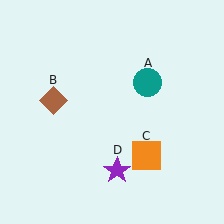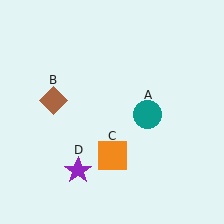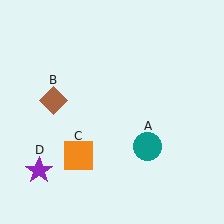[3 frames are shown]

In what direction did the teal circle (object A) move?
The teal circle (object A) moved down.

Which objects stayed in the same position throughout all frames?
Brown diamond (object B) remained stationary.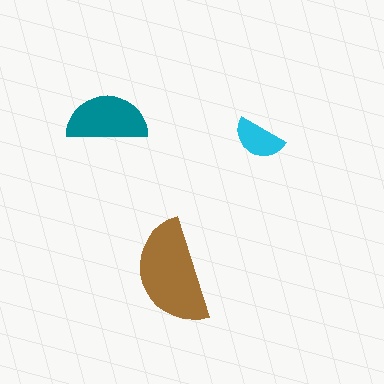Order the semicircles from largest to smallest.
the brown one, the teal one, the cyan one.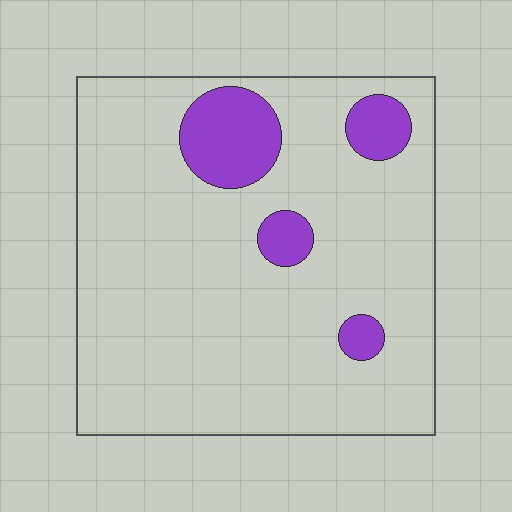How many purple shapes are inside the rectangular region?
4.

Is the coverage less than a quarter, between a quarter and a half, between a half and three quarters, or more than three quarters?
Less than a quarter.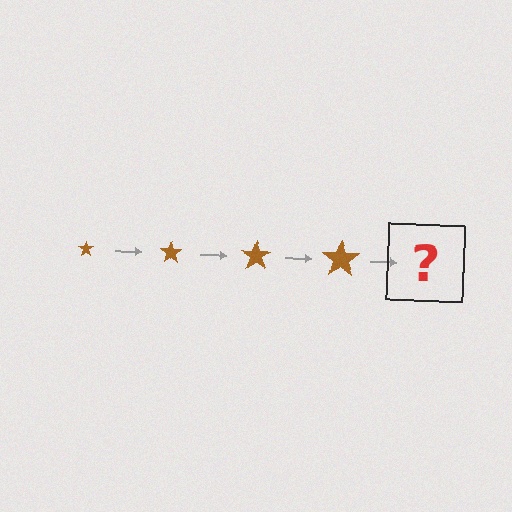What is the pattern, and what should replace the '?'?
The pattern is that the star gets progressively larger each step. The '?' should be a brown star, larger than the previous one.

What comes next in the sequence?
The next element should be a brown star, larger than the previous one.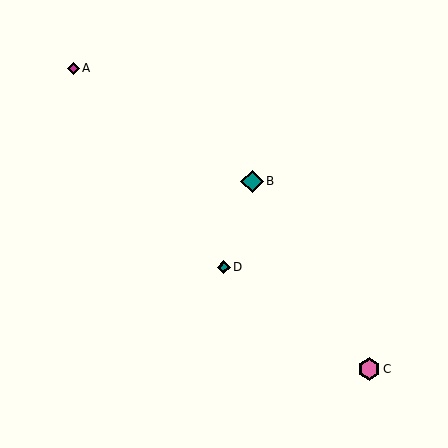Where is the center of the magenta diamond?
The center of the magenta diamond is at (73, 68).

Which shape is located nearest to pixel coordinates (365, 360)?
The pink hexagon (labeled C) at (369, 369) is nearest to that location.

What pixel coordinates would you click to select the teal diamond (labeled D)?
Click at (224, 267) to select the teal diamond D.